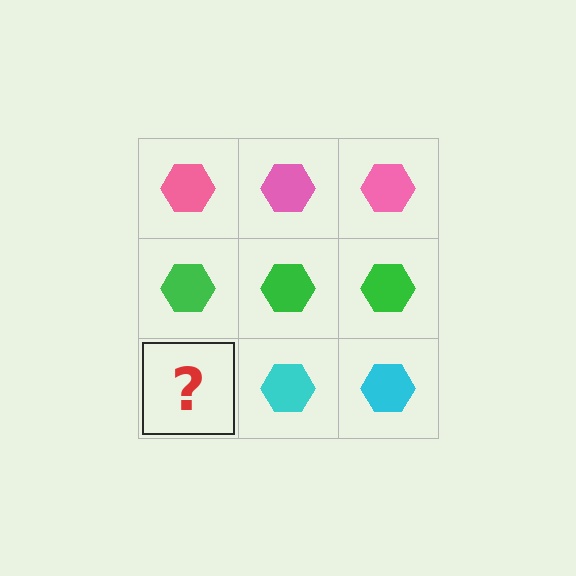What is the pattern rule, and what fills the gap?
The rule is that each row has a consistent color. The gap should be filled with a cyan hexagon.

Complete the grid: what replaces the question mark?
The question mark should be replaced with a cyan hexagon.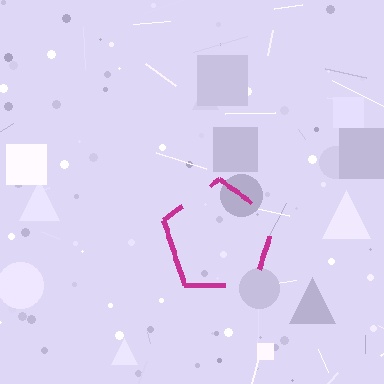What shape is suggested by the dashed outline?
The dashed outline suggests a pentagon.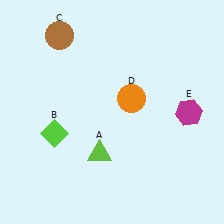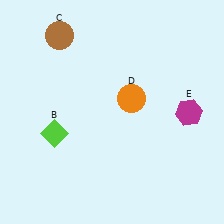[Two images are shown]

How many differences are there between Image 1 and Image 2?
There is 1 difference between the two images.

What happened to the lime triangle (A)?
The lime triangle (A) was removed in Image 2. It was in the bottom-left area of Image 1.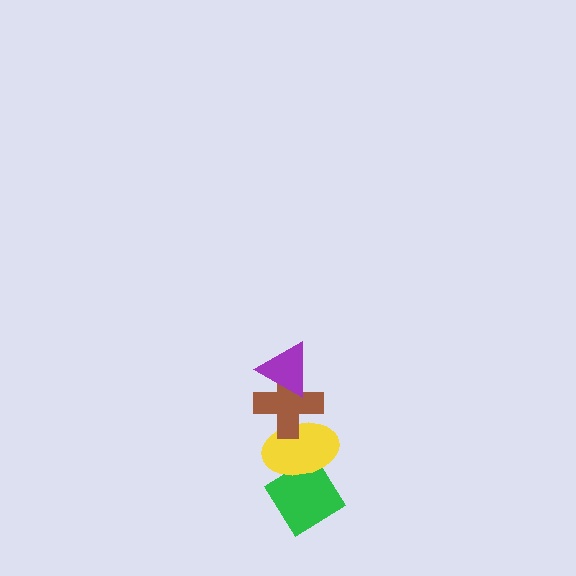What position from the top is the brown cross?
The brown cross is 2nd from the top.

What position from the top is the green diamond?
The green diamond is 4th from the top.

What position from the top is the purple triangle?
The purple triangle is 1st from the top.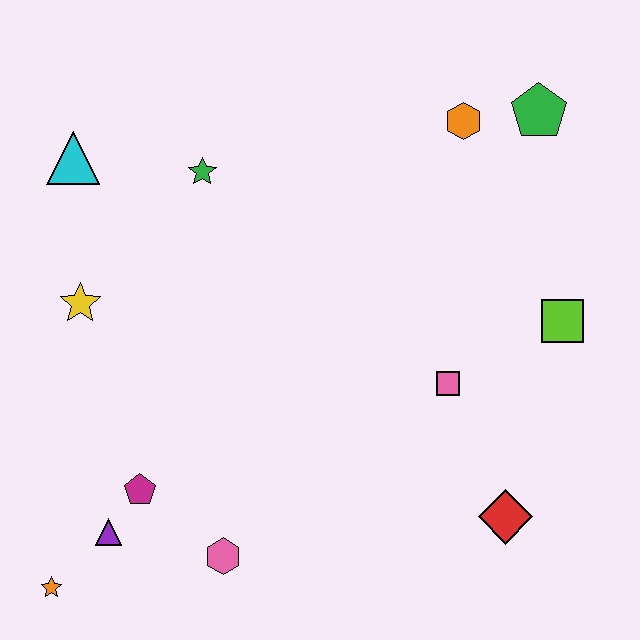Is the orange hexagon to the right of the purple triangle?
Yes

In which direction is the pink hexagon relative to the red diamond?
The pink hexagon is to the left of the red diamond.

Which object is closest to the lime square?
The pink square is closest to the lime square.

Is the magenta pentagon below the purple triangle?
No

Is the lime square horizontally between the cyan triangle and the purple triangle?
No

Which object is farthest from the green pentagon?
The orange star is farthest from the green pentagon.